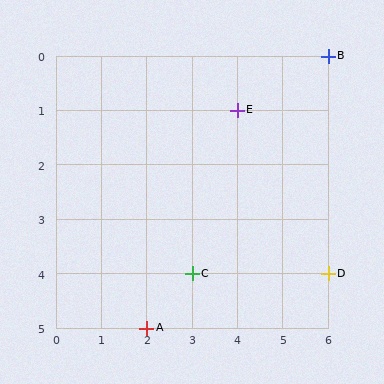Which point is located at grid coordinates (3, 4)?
Point C is at (3, 4).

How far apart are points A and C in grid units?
Points A and C are 1 column and 1 row apart (about 1.4 grid units diagonally).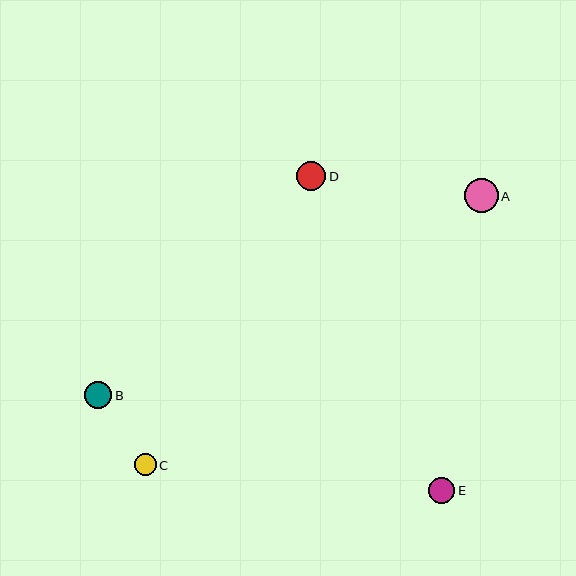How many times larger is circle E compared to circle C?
Circle E is approximately 1.2 times the size of circle C.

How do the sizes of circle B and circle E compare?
Circle B and circle E are approximately the same size.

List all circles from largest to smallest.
From largest to smallest: A, D, B, E, C.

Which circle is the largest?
Circle A is the largest with a size of approximately 34 pixels.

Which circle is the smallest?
Circle C is the smallest with a size of approximately 22 pixels.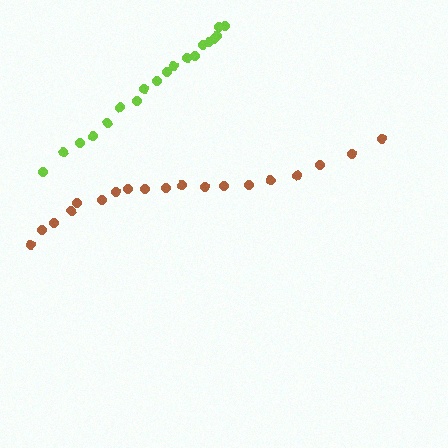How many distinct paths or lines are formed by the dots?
There are 2 distinct paths.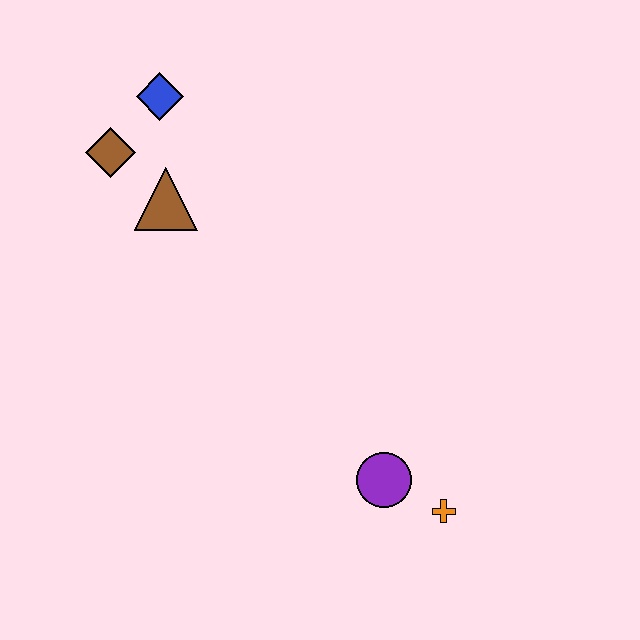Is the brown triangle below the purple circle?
No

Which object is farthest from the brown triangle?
The orange cross is farthest from the brown triangle.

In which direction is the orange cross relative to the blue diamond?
The orange cross is below the blue diamond.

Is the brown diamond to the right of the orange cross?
No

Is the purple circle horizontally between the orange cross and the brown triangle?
Yes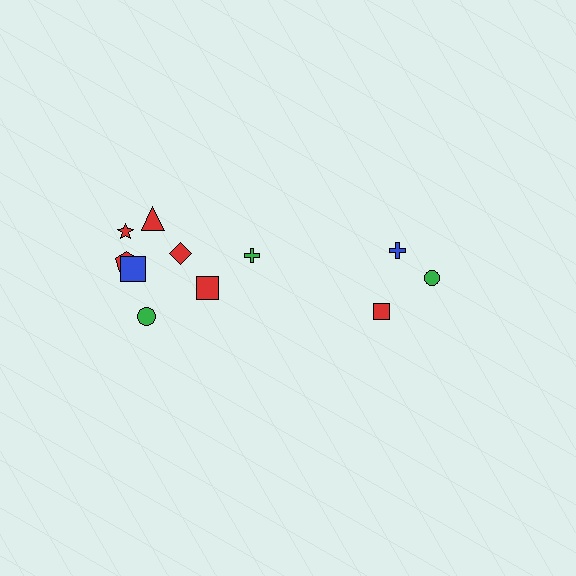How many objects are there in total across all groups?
There are 11 objects.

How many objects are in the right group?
There are 3 objects.